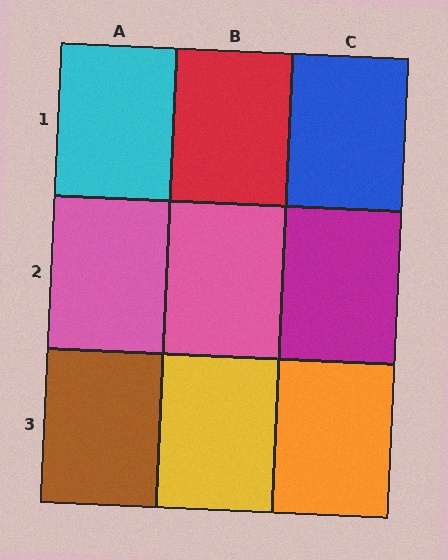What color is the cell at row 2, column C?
Magenta.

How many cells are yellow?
1 cell is yellow.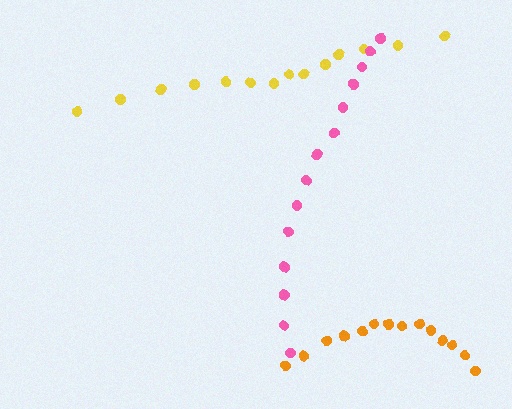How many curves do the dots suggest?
There are 3 distinct paths.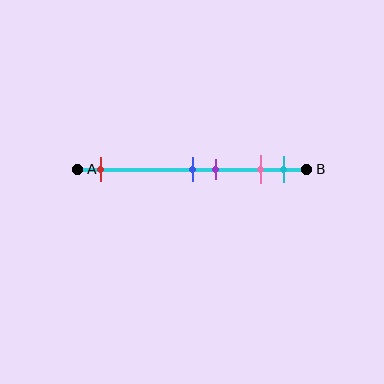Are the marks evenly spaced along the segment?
No, the marks are not evenly spaced.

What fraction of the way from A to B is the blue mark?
The blue mark is approximately 50% (0.5) of the way from A to B.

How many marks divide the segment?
There are 5 marks dividing the segment.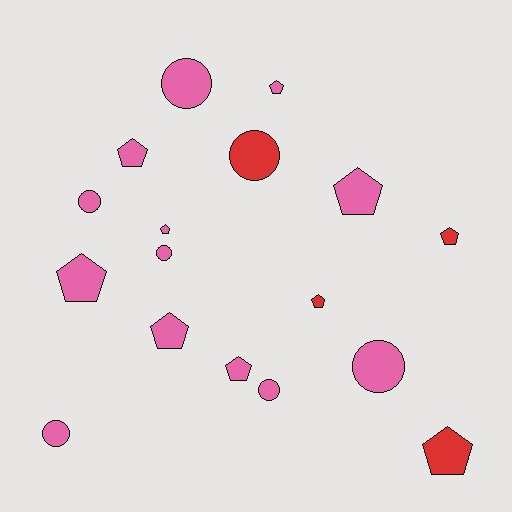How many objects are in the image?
There are 17 objects.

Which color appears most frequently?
Pink, with 13 objects.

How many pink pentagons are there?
There are 7 pink pentagons.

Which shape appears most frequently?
Pentagon, with 10 objects.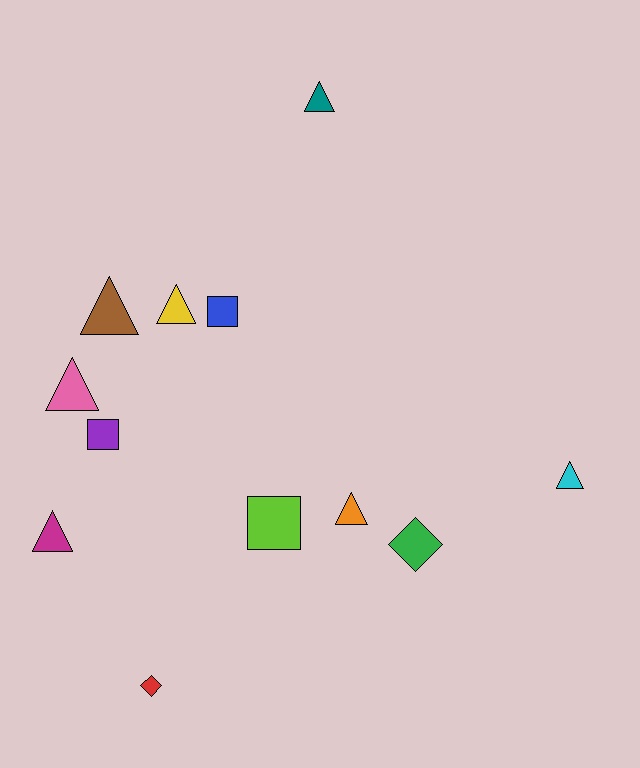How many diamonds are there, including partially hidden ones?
There are 2 diamonds.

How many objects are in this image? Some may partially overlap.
There are 12 objects.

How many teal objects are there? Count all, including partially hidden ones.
There is 1 teal object.